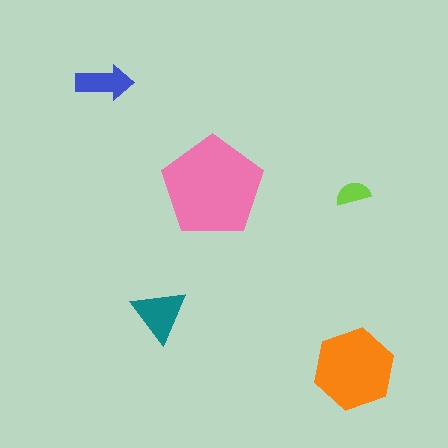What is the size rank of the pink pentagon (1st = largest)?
1st.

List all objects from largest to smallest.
The pink pentagon, the orange hexagon, the teal triangle, the blue arrow, the lime semicircle.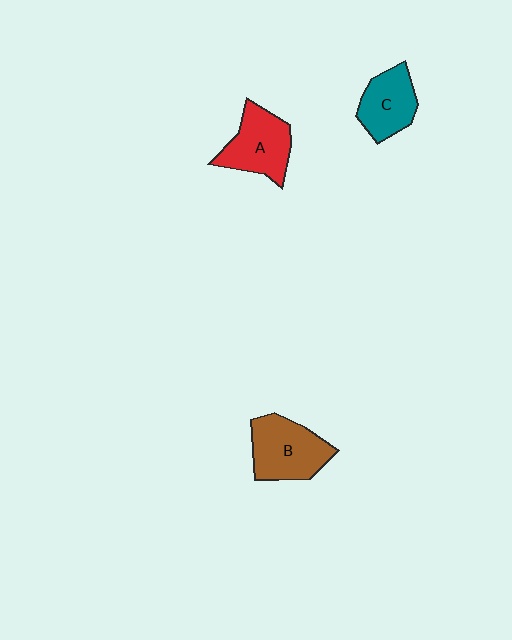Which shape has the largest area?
Shape B (brown).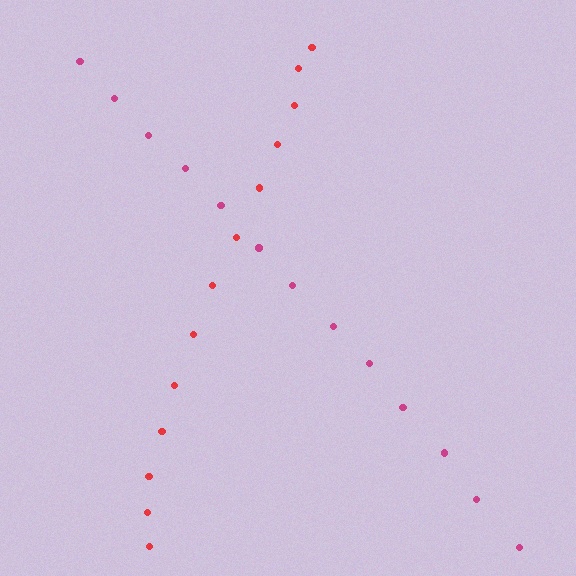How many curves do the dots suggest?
There are 2 distinct paths.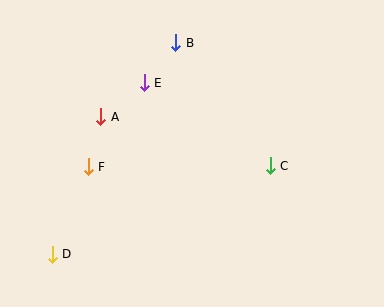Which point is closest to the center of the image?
Point C at (270, 166) is closest to the center.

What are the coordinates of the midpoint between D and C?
The midpoint between D and C is at (161, 210).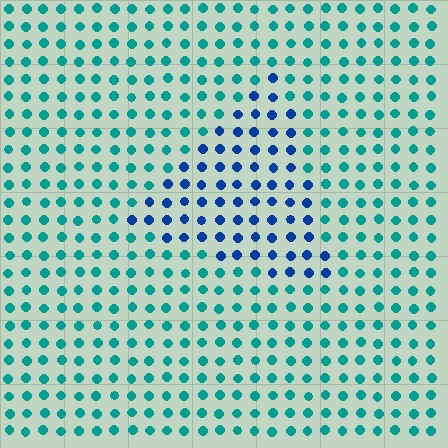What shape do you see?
I see a triangle.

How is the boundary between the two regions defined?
The boundary is defined purely by a slight shift in hue (about 44 degrees). Spacing, size, and orientation are identical on both sides.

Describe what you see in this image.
The image is filled with small teal elements in a uniform arrangement. A triangle-shaped region is visible where the elements are tinted to a slightly different hue, forming a subtle color boundary.